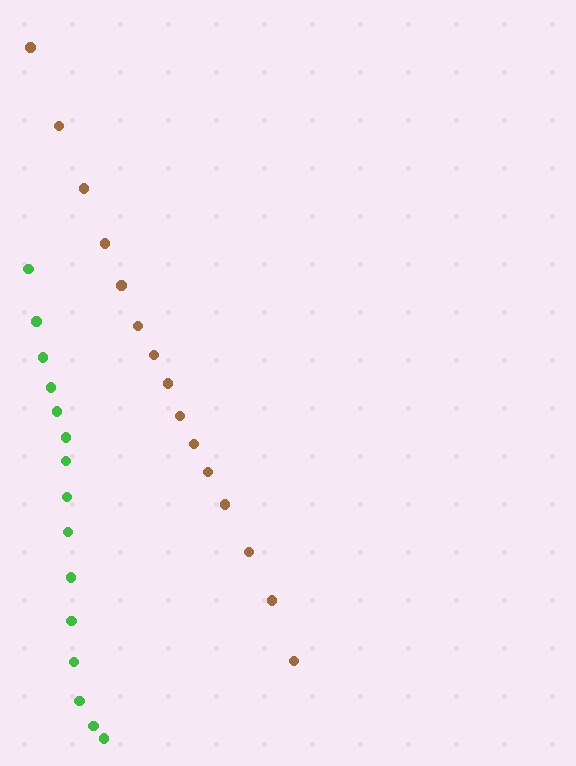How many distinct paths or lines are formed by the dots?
There are 2 distinct paths.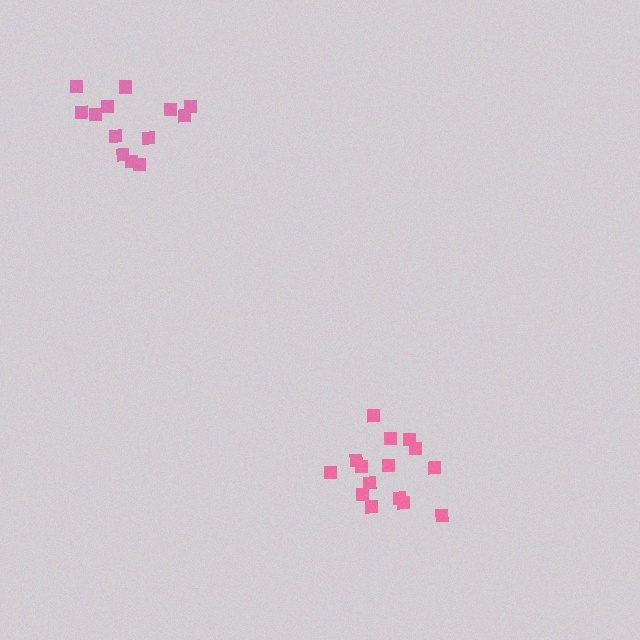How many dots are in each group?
Group 1: 13 dots, Group 2: 15 dots (28 total).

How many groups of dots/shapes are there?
There are 2 groups.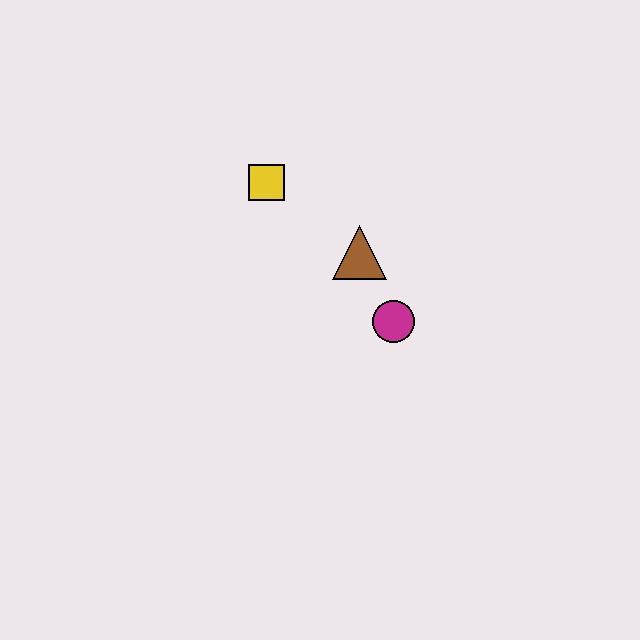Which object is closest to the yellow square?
The brown triangle is closest to the yellow square.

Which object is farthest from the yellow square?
The magenta circle is farthest from the yellow square.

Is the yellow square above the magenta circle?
Yes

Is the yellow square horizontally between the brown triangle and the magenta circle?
No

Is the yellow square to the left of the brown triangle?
Yes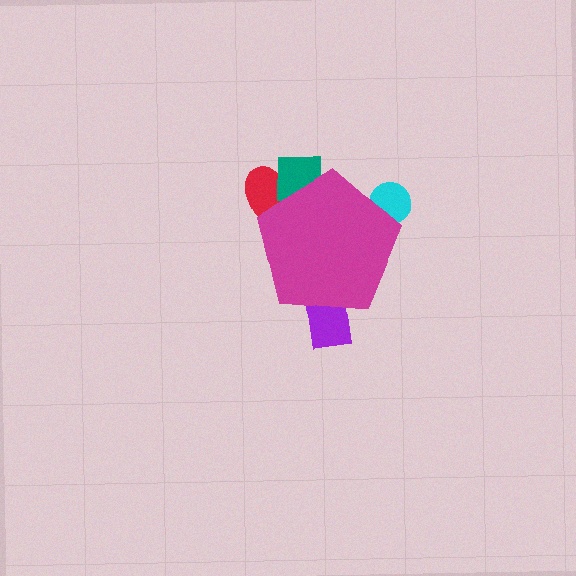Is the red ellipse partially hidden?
Yes, the red ellipse is partially hidden behind the magenta pentagon.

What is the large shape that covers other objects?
A magenta pentagon.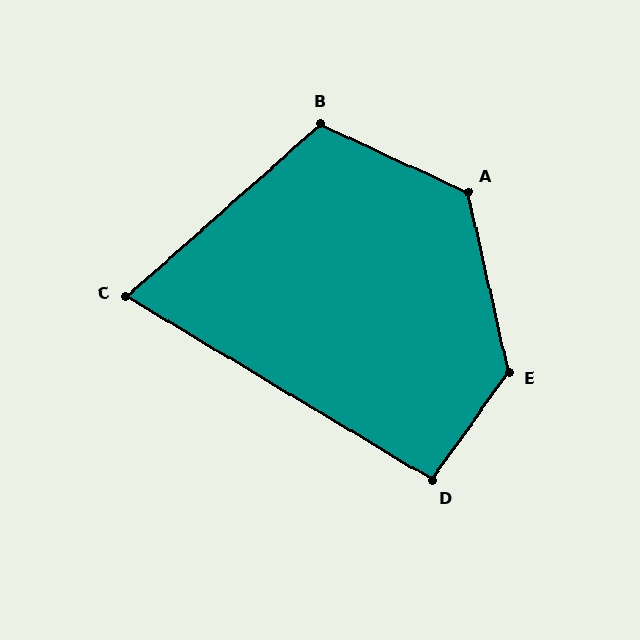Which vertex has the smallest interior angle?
C, at approximately 72 degrees.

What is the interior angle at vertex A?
Approximately 127 degrees (obtuse).